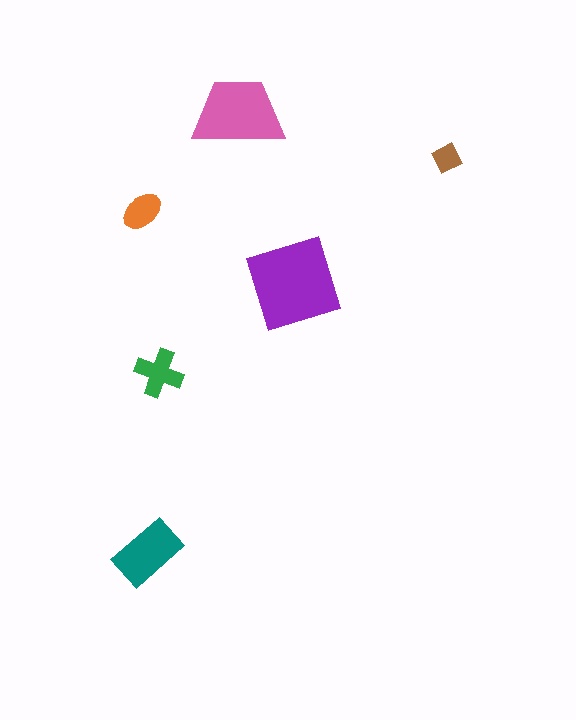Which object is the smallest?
The brown diamond.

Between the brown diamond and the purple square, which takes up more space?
The purple square.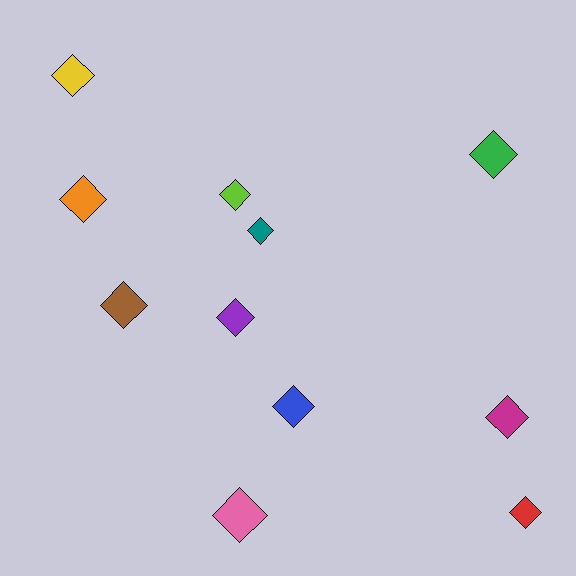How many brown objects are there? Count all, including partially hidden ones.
There is 1 brown object.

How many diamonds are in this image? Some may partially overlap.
There are 11 diamonds.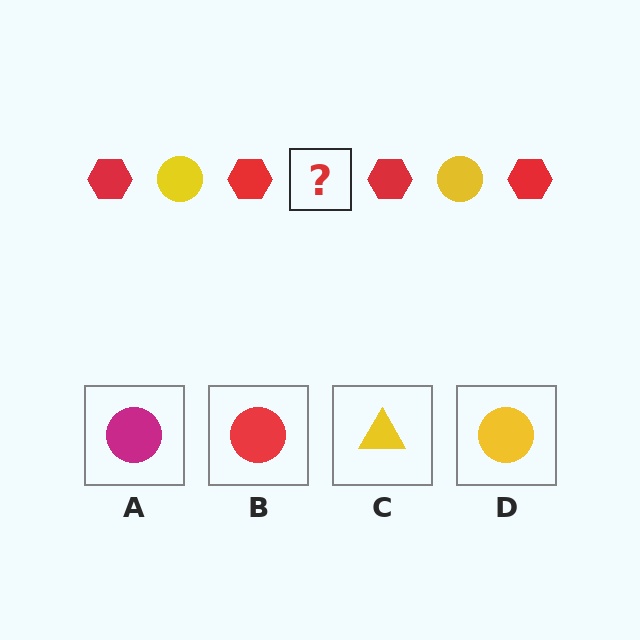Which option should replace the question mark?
Option D.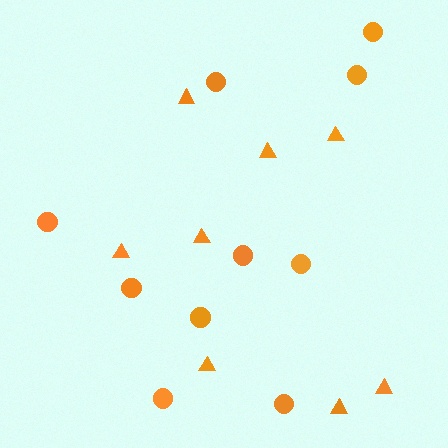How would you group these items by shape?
There are 2 groups: one group of triangles (8) and one group of circles (10).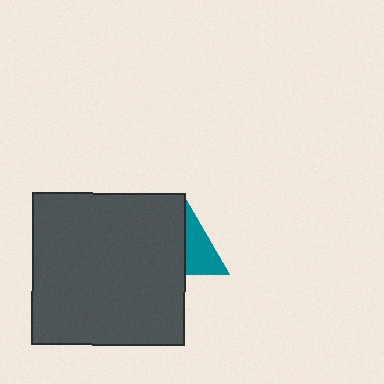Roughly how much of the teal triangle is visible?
A small part of it is visible (roughly 44%).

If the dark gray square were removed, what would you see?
You would see the complete teal triangle.